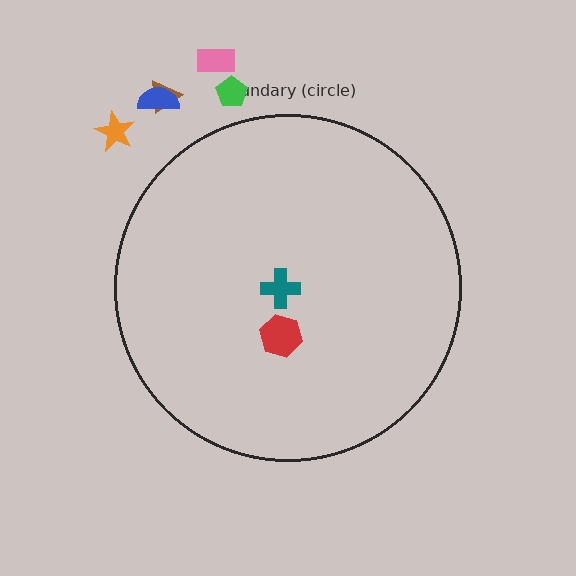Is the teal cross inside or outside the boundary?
Inside.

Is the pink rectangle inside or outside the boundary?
Outside.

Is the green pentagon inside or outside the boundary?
Outside.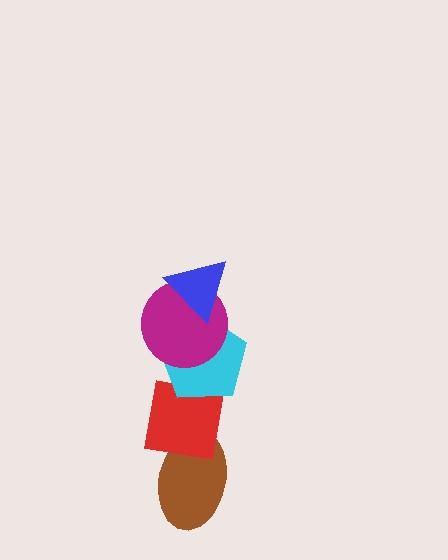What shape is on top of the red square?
The cyan pentagon is on top of the red square.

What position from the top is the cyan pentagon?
The cyan pentagon is 3rd from the top.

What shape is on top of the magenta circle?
The blue triangle is on top of the magenta circle.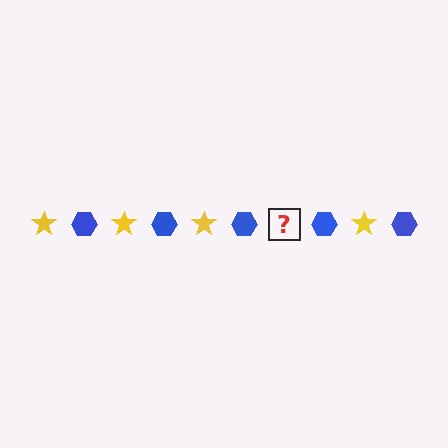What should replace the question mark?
The question mark should be replaced with a yellow star.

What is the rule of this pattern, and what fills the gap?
The rule is that the pattern alternates between yellow star and blue hexagon. The gap should be filled with a yellow star.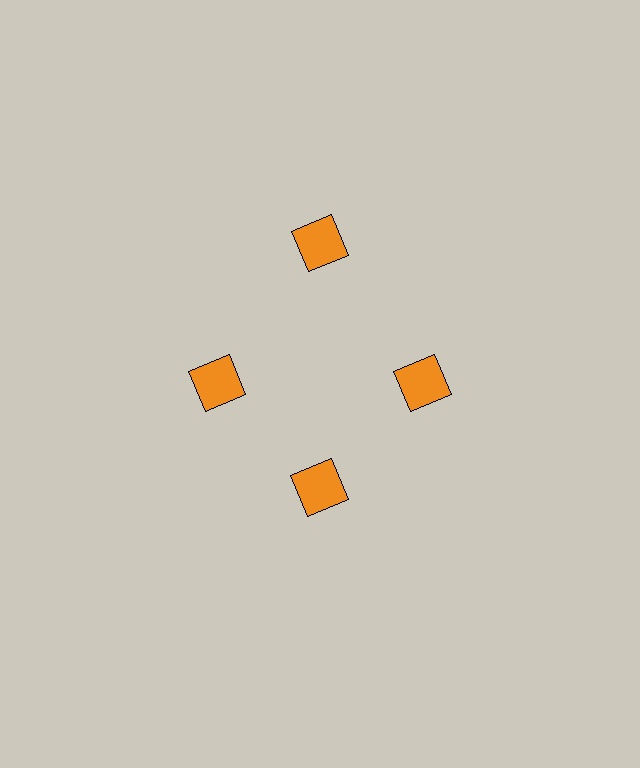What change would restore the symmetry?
The symmetry would be restored by moving it inward, back onto the ring so that all 4 squares sit at equal angles and equal distance from the center.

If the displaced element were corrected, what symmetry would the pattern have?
It would have 4-fold rotational symmetry — the pattern would map onto itself every 90 degrees.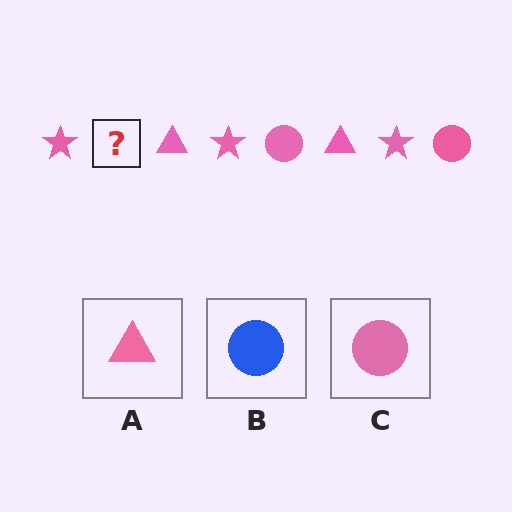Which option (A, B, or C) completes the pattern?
C.